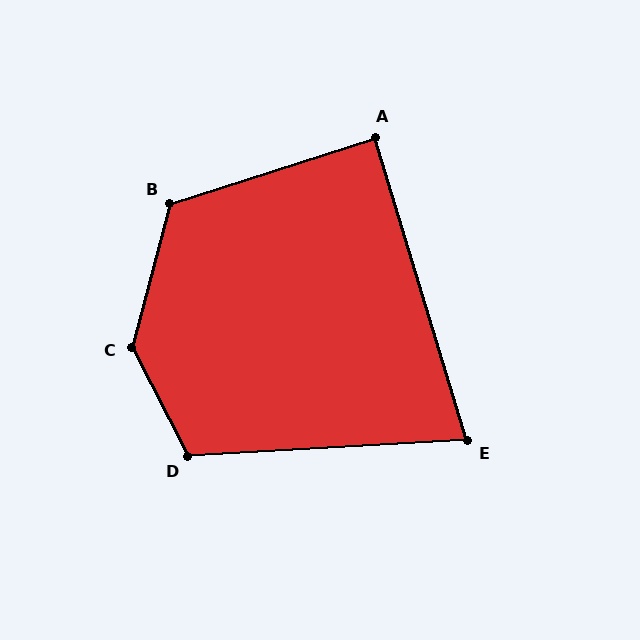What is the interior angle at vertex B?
Approximately 122 degrees (obtuse).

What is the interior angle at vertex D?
Approximately 114 degrees (obtuse).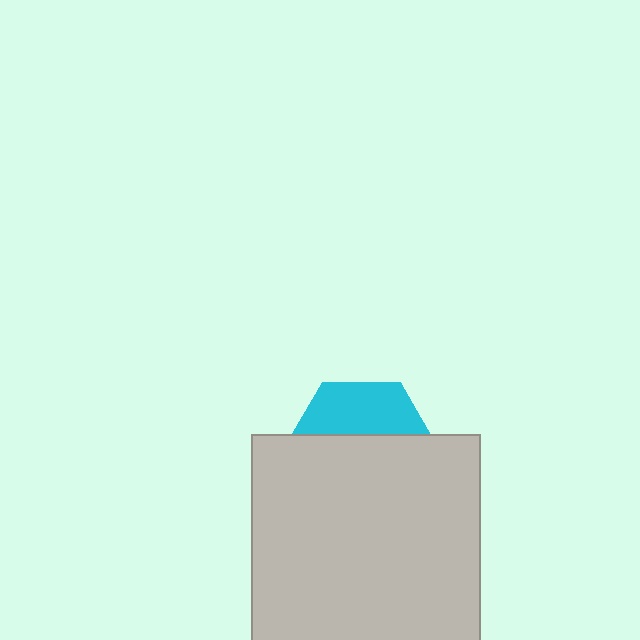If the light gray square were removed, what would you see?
You would see the complete cyan hexagon.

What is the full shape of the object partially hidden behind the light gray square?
The partially hidden object is a cyan hexagon.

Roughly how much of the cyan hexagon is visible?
A small part of it is visible (roughly 35%).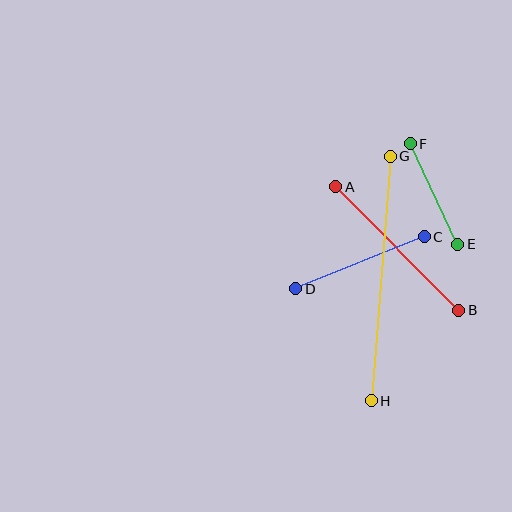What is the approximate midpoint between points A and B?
The midpoint is at approximately (397, 248) pixels.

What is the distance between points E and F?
The distance is approximately 112 pixels.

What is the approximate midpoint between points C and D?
The midpoint is at approximately (360, 263) pixels.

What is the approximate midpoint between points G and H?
The midpoint is at approximately (381, 279) pixels.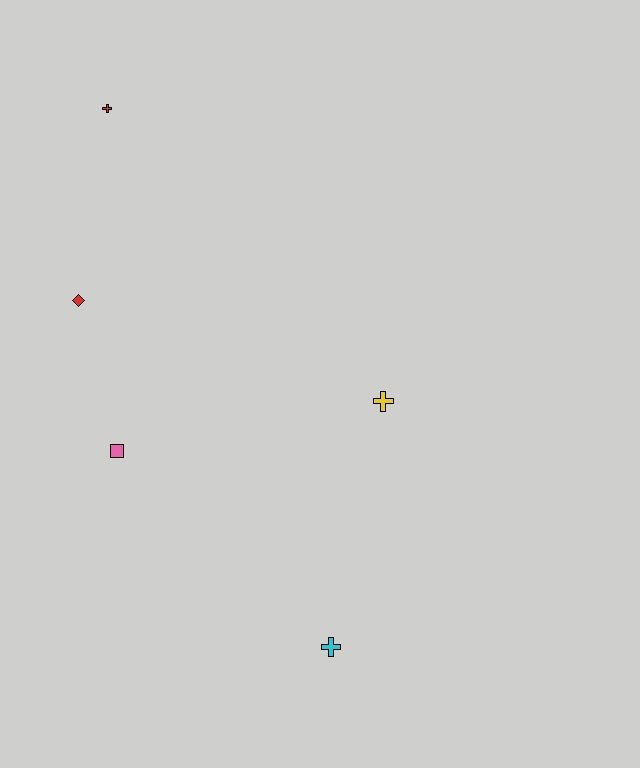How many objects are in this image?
There are 5 objects.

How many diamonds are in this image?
There is 1 diamond.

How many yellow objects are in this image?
There is 1 yellow object.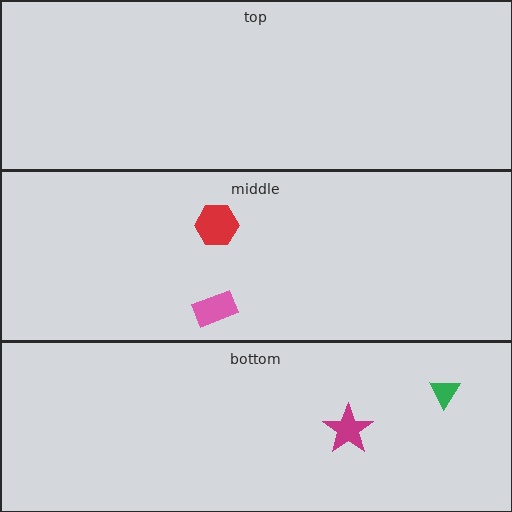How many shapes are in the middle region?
2.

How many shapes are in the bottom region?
2.